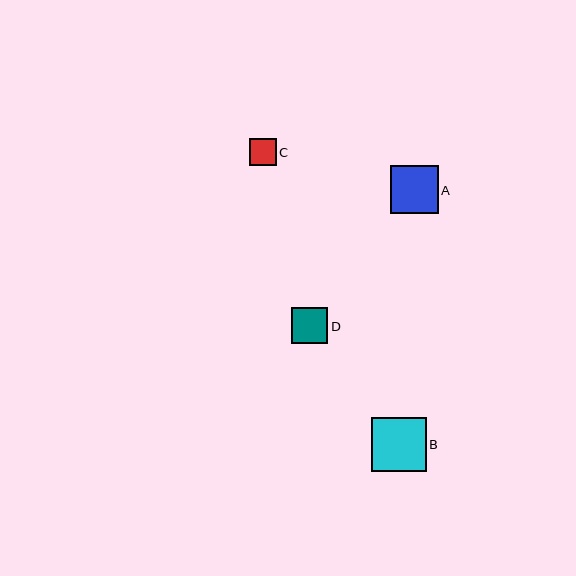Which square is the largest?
Square B is the largest with a size of approximately 55 pixels.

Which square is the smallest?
Square C is the smallest with a size of approximately 27 pixels.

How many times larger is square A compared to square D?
Square A is approximately 1.3 times the size of square D.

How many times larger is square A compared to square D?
Square A is approximately 1.3 times the size of square D.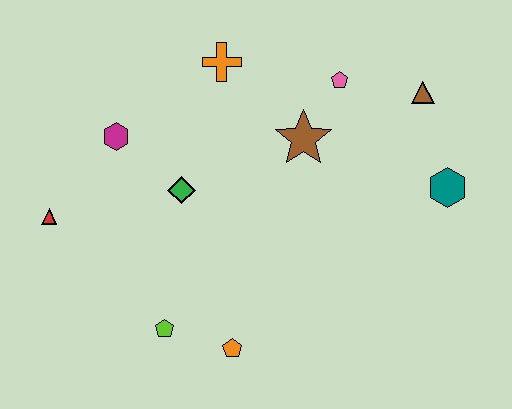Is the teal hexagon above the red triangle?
Yes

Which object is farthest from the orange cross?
The orange pentagon is farthest from the orange cross.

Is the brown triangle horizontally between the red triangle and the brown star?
No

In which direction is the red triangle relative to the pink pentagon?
The red triangle is to the left of the pink pentagon.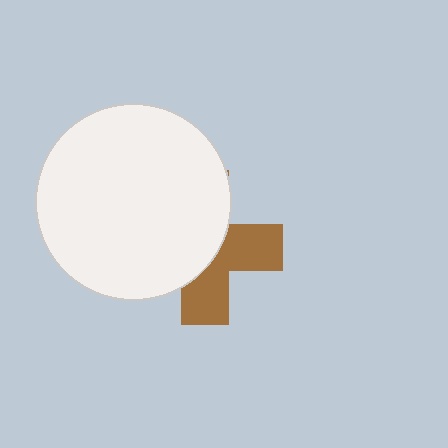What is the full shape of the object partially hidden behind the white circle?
The partially hidden object is a brown cross.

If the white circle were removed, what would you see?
You would see the complete brown cross.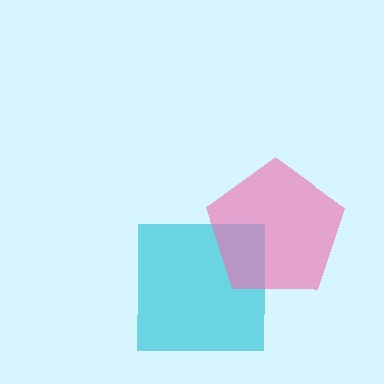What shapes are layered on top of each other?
The layered shapes are: a cyan square, a pink pentagon.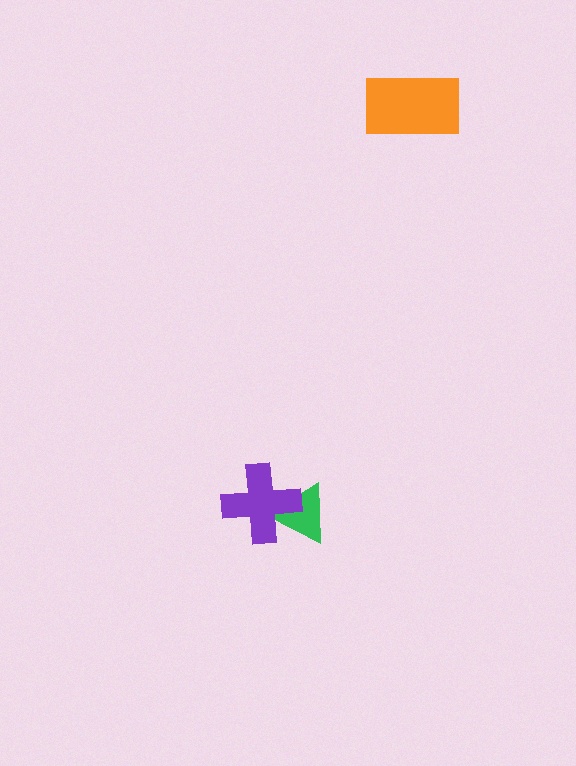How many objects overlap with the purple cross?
1 object overlaps with the purple cross.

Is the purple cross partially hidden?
No, no other shape covers it.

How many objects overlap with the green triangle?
1 object overlaps with the green triangle.